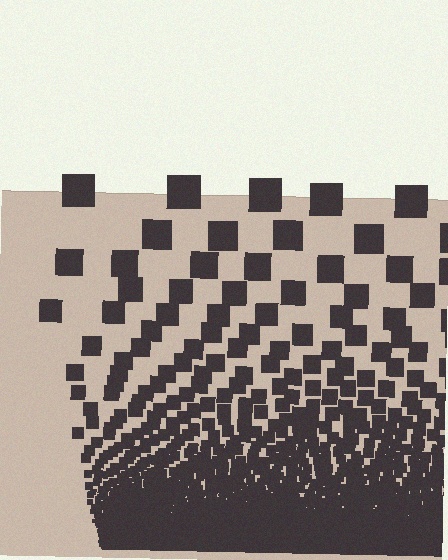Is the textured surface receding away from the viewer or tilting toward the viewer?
The surface appears to tilt toward the viewer. Texture elements get larger and sparser toward the top.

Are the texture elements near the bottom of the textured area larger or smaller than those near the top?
Smaller. The gradient is inverted — elements near the bottom are smaller and denser.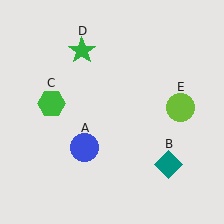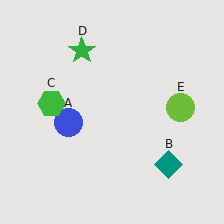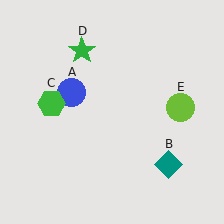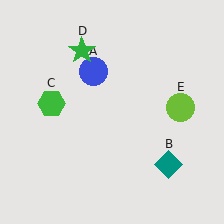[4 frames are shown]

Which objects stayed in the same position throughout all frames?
Teal diamond (object B) and green hexagon (object C) and green star (object D) and lime circle (object E) remained stationary.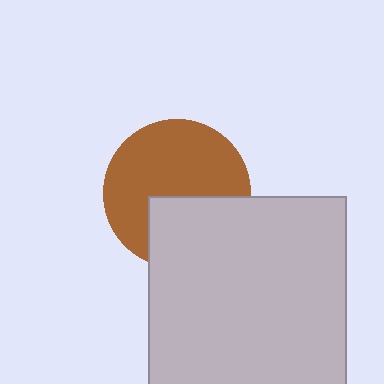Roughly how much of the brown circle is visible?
About half of it is visible (roughly 64%).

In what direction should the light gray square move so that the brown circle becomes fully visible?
The light gray square should move down. That is the shortest direction to clear the overlap and leave the brown circle fully visible.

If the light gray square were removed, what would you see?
You would see the complete brown circle.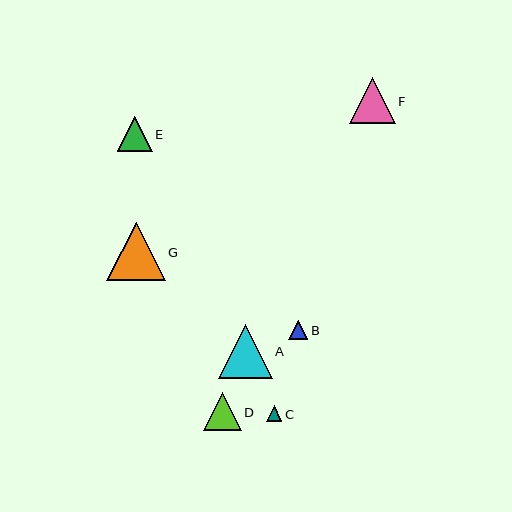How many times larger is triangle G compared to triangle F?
Triangle G is approximately 1.3 times the size of triangle F.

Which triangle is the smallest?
Triangle C is the smallest with a size of approximately 16 pixels.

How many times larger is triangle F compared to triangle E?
Triangle F is approximately 1.3 times the size of triangle E.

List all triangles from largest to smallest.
From largest to smallest: G, A, F, D, E, B, C.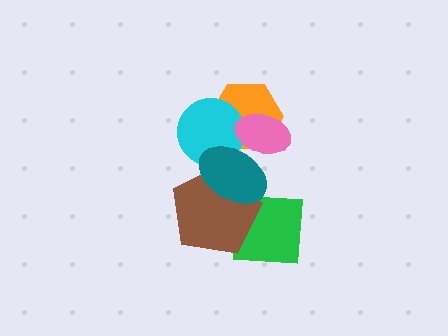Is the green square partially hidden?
Yes, it is partially covered by another shape.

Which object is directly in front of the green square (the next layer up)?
The brown pentagon is directly in front of the green square.